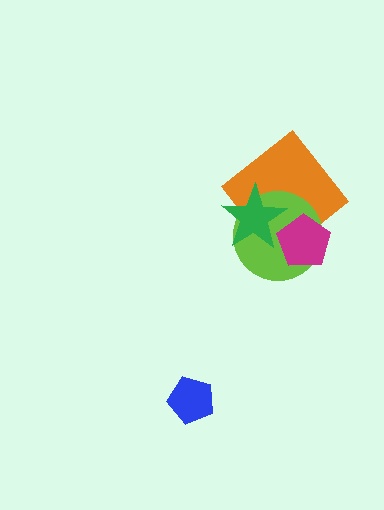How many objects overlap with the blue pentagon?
0 objects overlap with the blue pentagon.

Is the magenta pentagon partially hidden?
Yes, it is partially covered by another shape.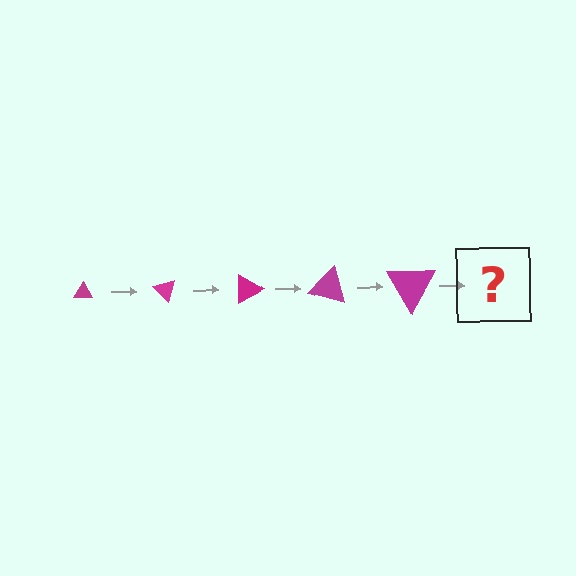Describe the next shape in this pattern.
It should be a triangle, larger than the previous one and rotated 225 degrees from the start.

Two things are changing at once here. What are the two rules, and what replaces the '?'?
The two rules are that the triangle grows larger each step and it rotates 45 degrees each step. The '?' should be a triangle, larger than the previous one and rotated 225 degrees from the start.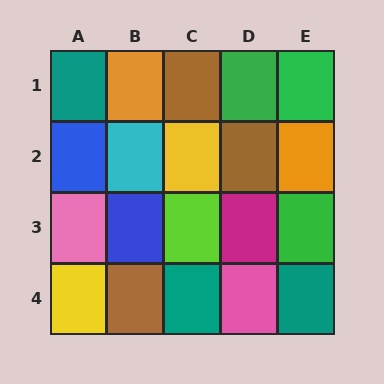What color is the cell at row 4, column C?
Teal.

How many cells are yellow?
2 cells are yellow.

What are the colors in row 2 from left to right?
Blue, cyan, yellow, brown, orange.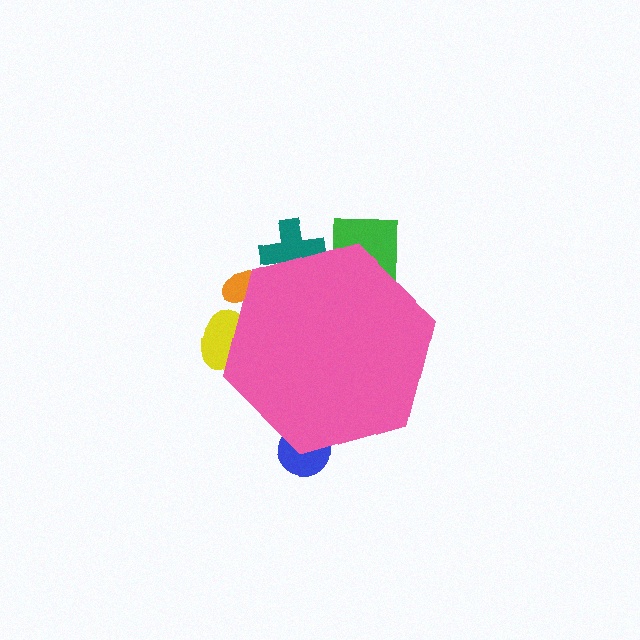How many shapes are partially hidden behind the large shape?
5 shapes are partially hidden.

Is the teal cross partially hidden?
Yes, the teal cross is partially hidden behind the pink hexagon.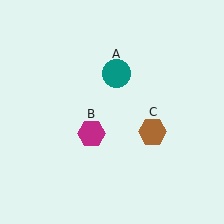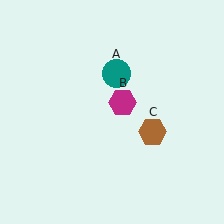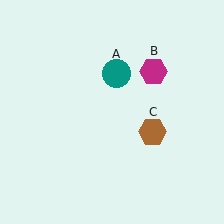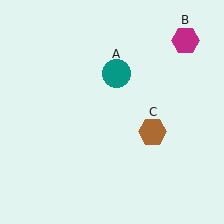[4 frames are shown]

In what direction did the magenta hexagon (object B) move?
The magenta hexagon (object B) moved up and to the right.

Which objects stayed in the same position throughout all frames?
Teal circle (object A) and brown hexagon (object C) remained stationary.